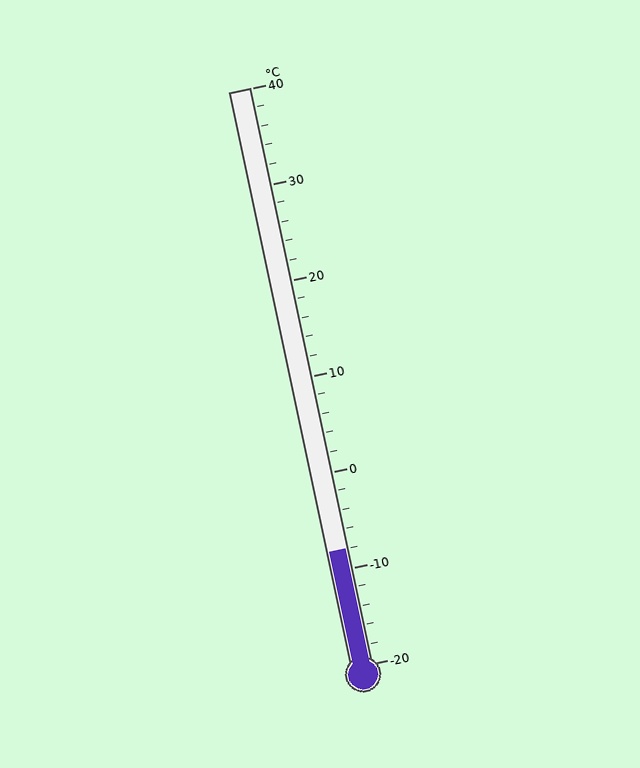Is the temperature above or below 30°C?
The temperature is below 30°C.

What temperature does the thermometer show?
The thermometer shows approximately -8°C.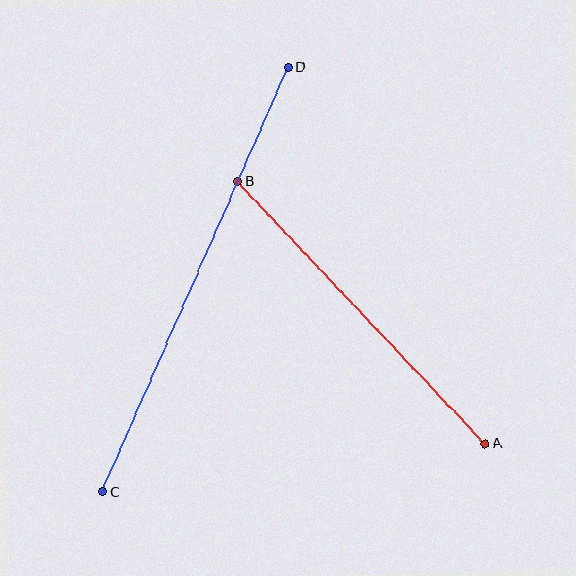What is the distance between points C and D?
The distance is approximately 464 pixels.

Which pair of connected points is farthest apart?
Points C and D are farthest apart.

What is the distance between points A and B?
The distance is approximately 360 pixels.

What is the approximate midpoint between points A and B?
The midpoint is at approximately (362, 313) pixels.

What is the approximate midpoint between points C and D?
The midpoint is at approximately (195, 280) pixels.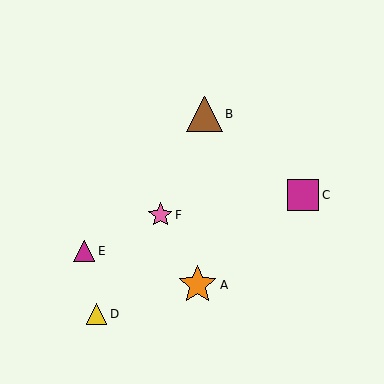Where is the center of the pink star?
The center of the pink star is at (160, 215).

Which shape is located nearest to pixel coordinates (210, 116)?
The brown triangle (labeled B) at (205, 114) is nearest to that location.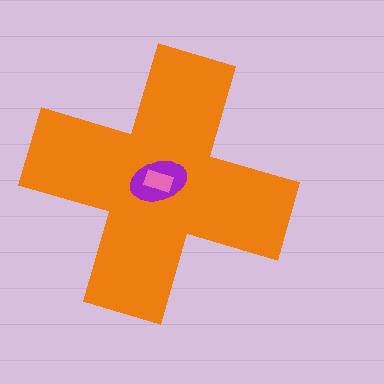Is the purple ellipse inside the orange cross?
Yes.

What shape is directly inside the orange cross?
The purple ellipse.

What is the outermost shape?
The orange cross.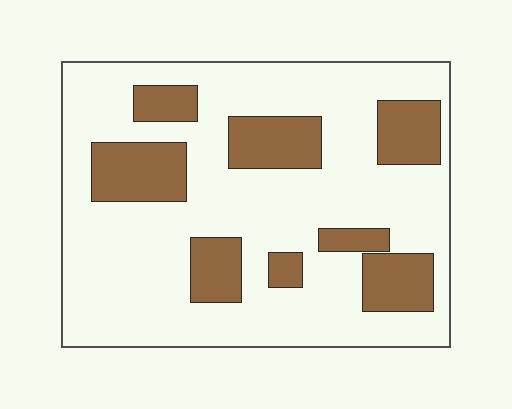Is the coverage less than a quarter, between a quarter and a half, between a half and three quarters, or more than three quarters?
Less than a quarter.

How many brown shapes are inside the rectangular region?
8.